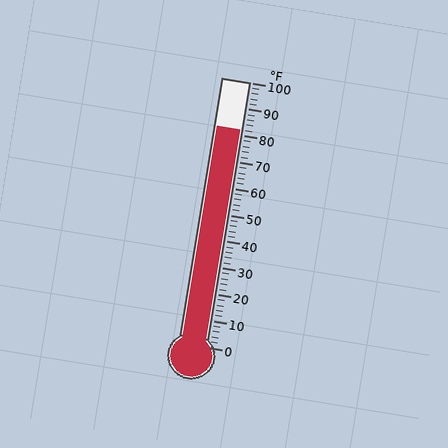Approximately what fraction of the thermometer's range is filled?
The thermometer is filled to approximately 80% of its range.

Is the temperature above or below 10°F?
The temperature is above 10°F.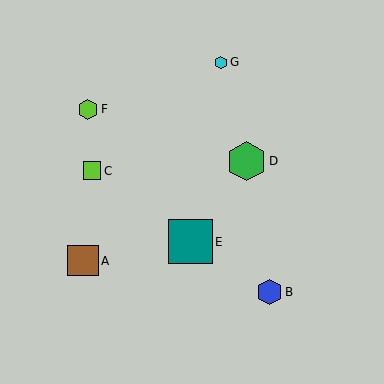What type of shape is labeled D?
Shape D is a green hexagon.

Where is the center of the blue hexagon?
The center of the blue hexagon is at (269, 292).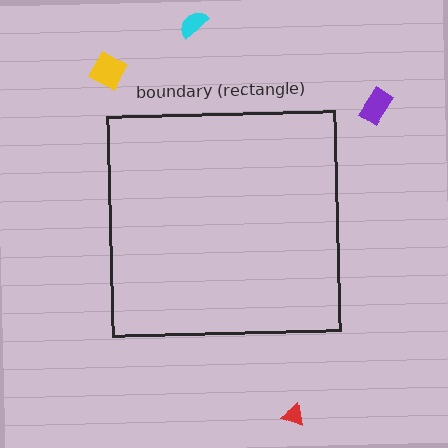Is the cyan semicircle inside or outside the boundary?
Outside.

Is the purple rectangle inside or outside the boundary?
Outside.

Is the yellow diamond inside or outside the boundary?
Outside.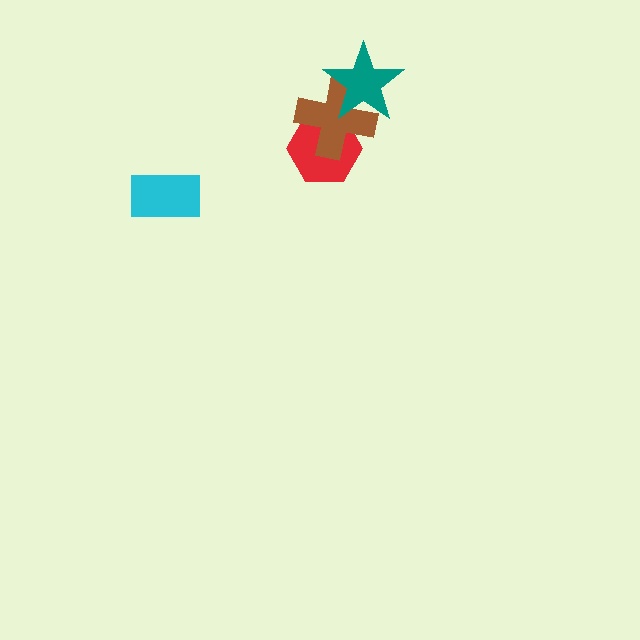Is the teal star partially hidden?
No, no other shape covers it.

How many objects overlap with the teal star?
1 object overlaps with the teal star.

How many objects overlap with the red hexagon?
1 object overlaps with the red hexagon.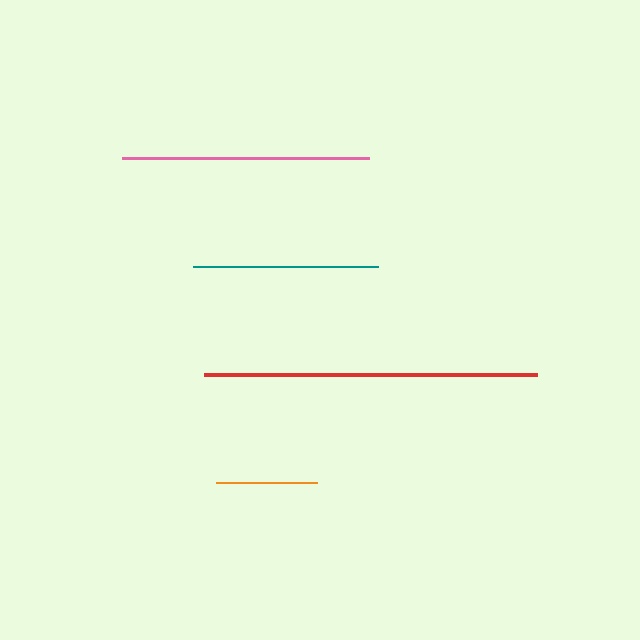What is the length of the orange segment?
The orange segment is approximately 102 pixels long.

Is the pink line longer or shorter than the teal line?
The pink line is longer than the teal line.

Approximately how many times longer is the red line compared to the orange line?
The red line is approximately 3.3 times the length of the orange line.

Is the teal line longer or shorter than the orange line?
The teal line is longer than the orange line.